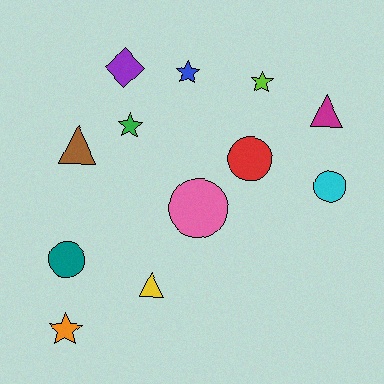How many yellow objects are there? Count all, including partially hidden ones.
There is 1 yellow object.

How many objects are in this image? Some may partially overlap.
There are 12 objects.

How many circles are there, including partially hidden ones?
There are 4 circles.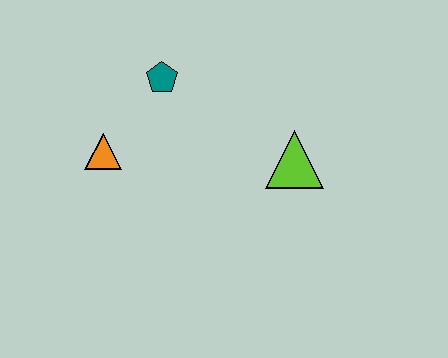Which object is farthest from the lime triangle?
The orange triangle is farthest from the lime triangle.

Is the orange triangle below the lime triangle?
No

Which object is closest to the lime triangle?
The teal pentagon is closest to the lime triangle.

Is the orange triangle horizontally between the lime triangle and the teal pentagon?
No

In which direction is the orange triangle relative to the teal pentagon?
The orange triangle is below the teal pentagon.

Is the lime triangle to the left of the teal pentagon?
No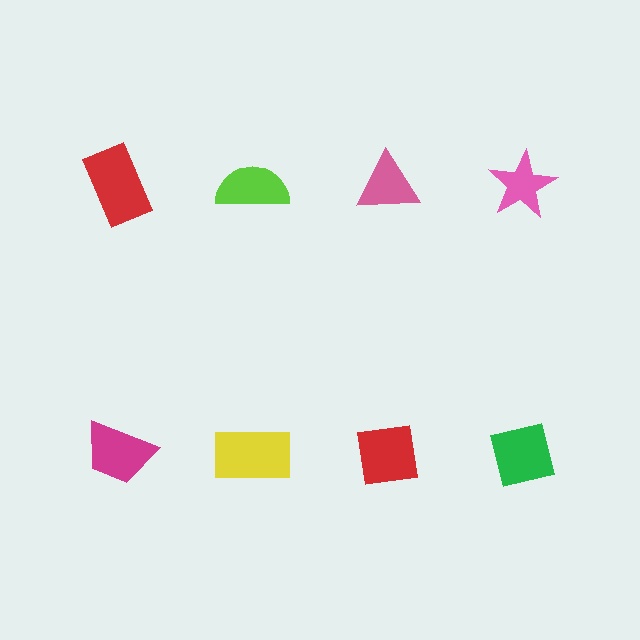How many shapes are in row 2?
4 shapes.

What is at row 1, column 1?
A red rectangle.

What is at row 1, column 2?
A lime semicircle.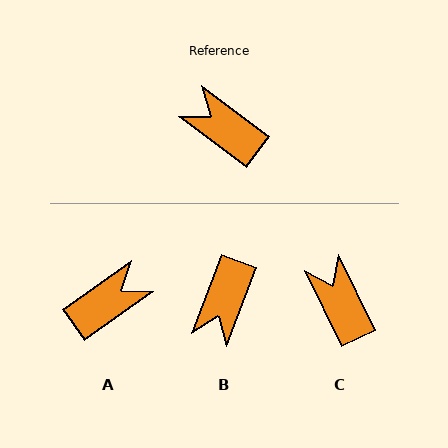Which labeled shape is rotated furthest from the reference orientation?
A, about 108 degrees away.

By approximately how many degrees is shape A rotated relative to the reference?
Approximately 108 degrees clockwise.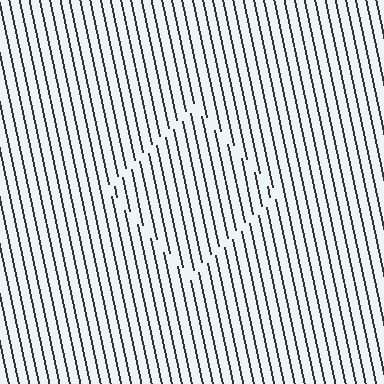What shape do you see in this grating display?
An illusory square. The interior of the shape contains the same grating, shifted by half a period — the contour is defined by the phase discontinuity where line-ends from the inner and outer gratings abut.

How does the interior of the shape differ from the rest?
The interior of the shape contains the same grating, shifted by half a period — the contour is defined by the phase discontinuity where line-ends from the inner and outer gratings abut.